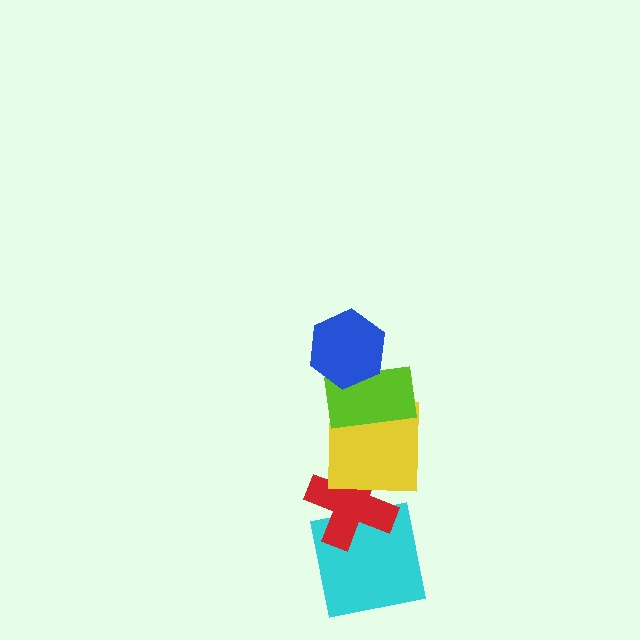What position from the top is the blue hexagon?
The blue hexagon is 1st from the top.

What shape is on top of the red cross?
The yellow square is on top of the red cross.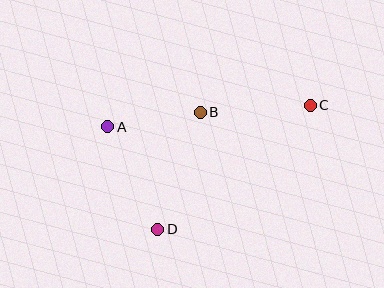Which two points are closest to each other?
Points A and B are closest to each other.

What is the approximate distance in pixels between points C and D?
The distance between C and D is approximately 197 pixels.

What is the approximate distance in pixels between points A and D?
The distance between A and D is approximately 114 pixels.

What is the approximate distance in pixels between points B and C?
The distance between B and C is approximately 110 pixels.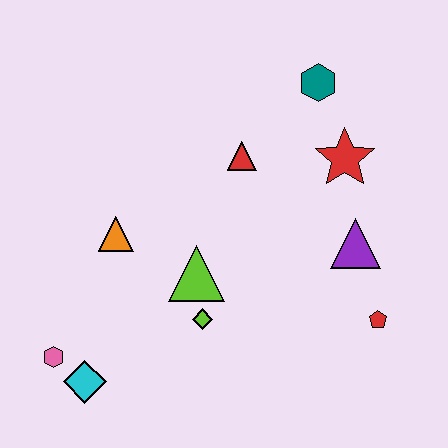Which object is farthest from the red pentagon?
The pink hexagon is farthest from the red pentagon.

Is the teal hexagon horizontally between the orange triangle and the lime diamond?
No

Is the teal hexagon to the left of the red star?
Yes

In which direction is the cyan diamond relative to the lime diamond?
The cyan diamond is to the left of the lime diamond.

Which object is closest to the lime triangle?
The lime diamond is closest to the lime triangle.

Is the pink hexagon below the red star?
Yes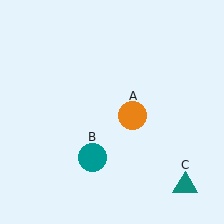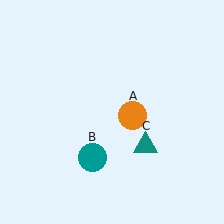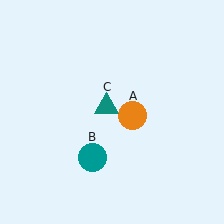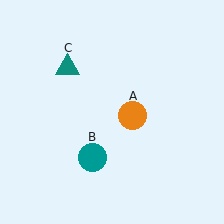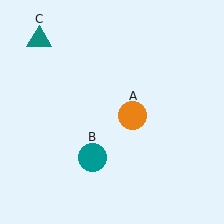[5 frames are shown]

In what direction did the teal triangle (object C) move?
The teal triangle (object C) moved up and to the left.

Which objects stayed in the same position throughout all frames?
Orange circle (object A) and teal circle (object B) remained stationary.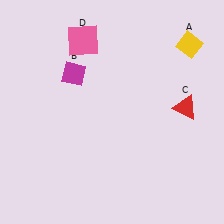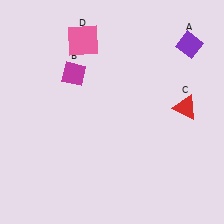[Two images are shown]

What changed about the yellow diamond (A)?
In Image 1, A is yellow. In Image 2, it changed to purple.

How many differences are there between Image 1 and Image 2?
There is 1 difference between the two images.